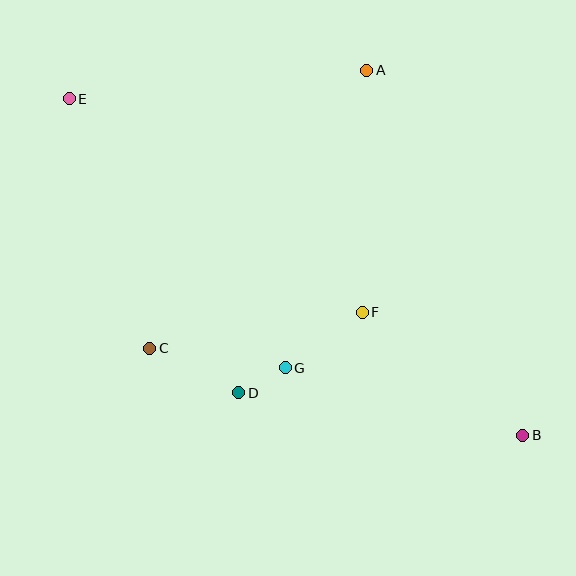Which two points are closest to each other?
Points D and G are closest to each other.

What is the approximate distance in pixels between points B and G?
The distance between B and G is approximately 247 pixels.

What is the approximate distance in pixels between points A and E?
The distance between A and E is approximately 299 pixels.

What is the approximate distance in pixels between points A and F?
The distance between A and F is approximately 242 pixels.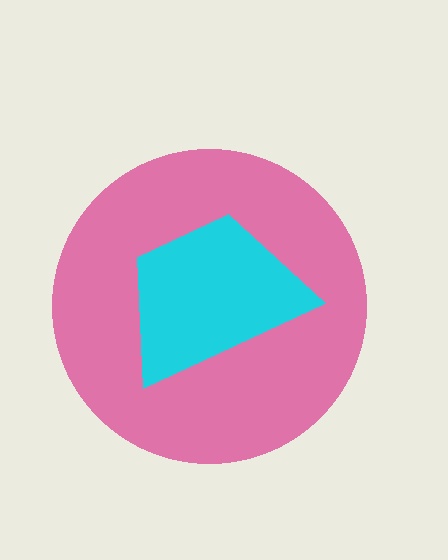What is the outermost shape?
The pink circle.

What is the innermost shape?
The cyan trapezoid.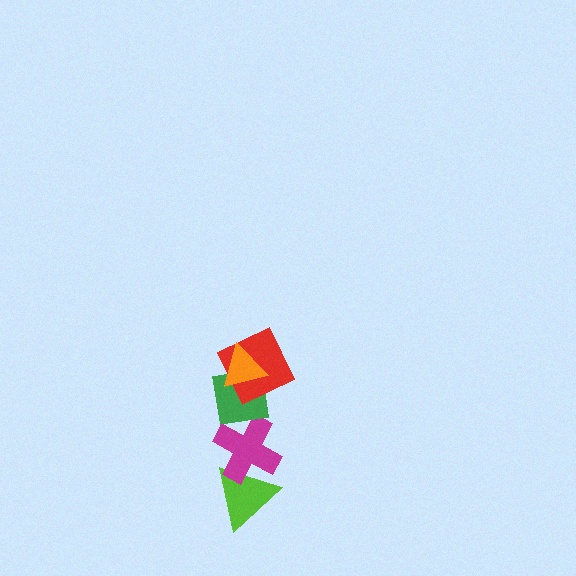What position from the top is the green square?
The green square is 3rd from the top.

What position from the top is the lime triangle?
The lime triangle is 5th from the top.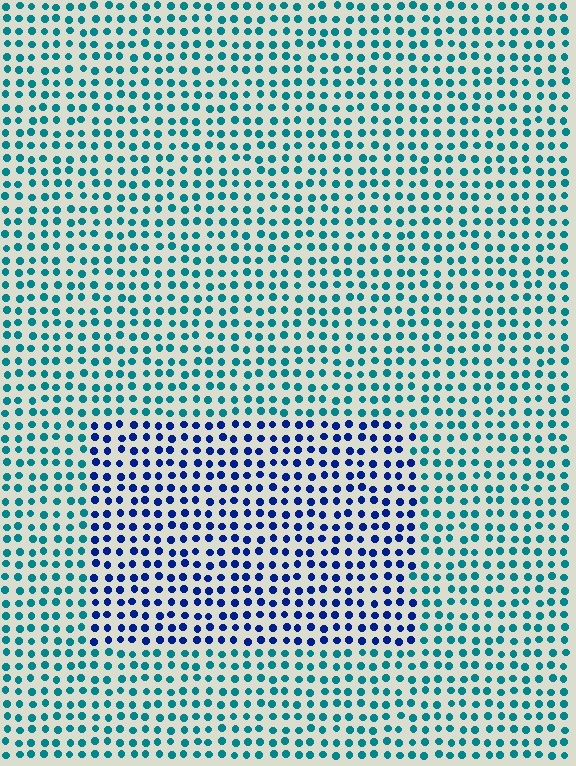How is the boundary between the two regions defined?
The boundary is defined purely by a slight shift in hue (about 45 degrees). Spacing, size, and orientation are identical on both sides.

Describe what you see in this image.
The image is filled with small teal elements in a uniform arrangement. A rectangle-shaped region is visible where the elements are tinted to a slightly different hue, forming a subtle color boundary.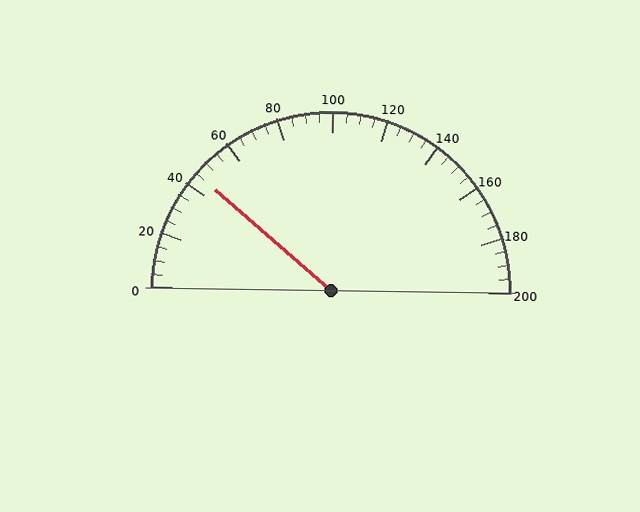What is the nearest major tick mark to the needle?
The nearest major tick mark is 40.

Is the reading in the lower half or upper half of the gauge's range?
The reading is in the lower half of the range (0 to 200).